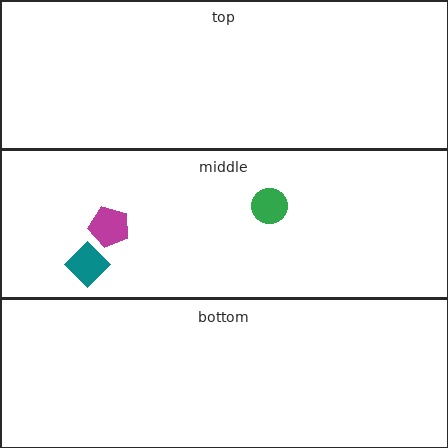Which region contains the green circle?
The middle region.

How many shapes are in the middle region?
3.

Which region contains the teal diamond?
The middle region.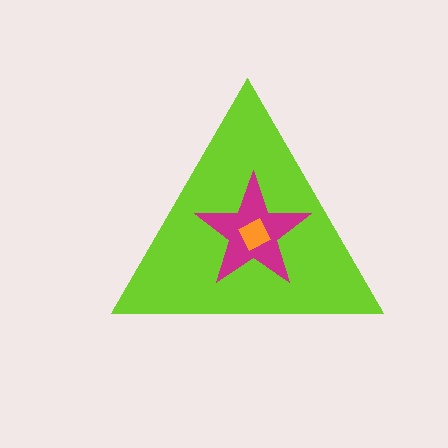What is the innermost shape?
The orange square.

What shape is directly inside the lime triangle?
The magenta star.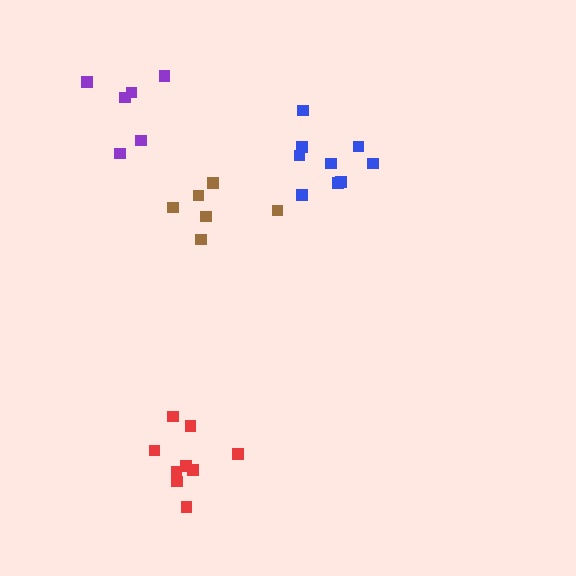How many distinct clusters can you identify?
There are 4 distinct clusters.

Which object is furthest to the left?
The purple cluster is leftmost.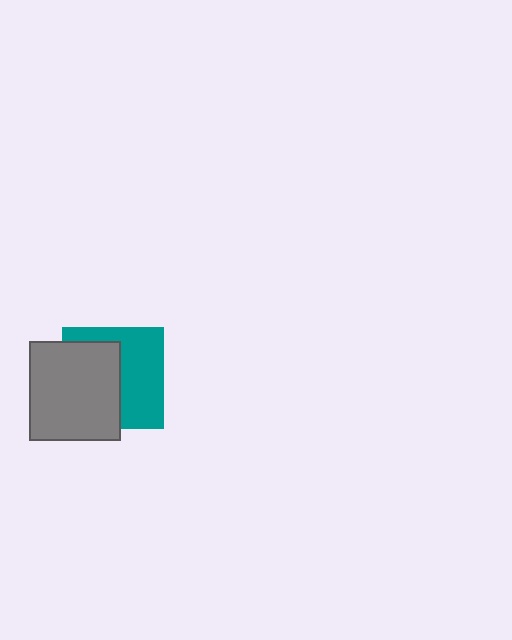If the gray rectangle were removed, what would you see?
You would see the complete teal square.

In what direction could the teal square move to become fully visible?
The teal square could move right. That would shift it out from behind the gray rectangle entirely.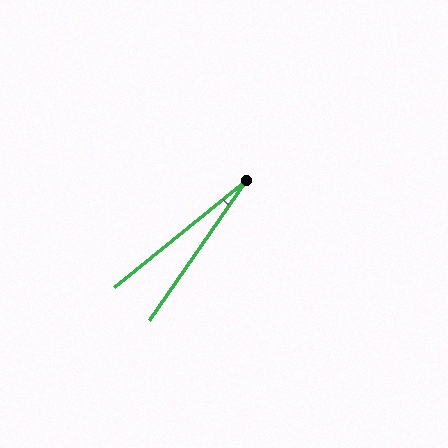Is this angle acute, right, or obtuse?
It is acute.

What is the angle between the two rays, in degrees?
Approximately 16 degrees.